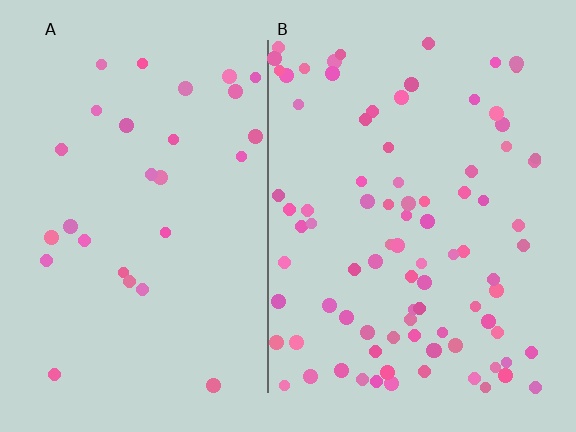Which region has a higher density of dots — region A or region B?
B (the right).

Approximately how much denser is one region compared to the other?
Approximately 3.1× — region B over region A.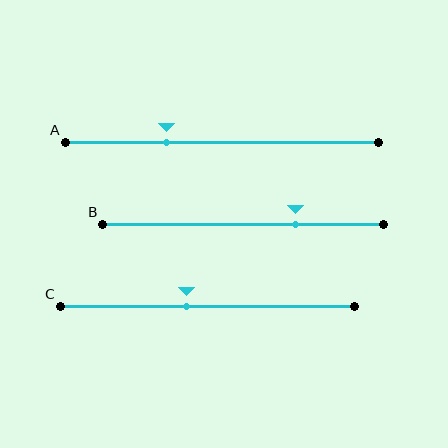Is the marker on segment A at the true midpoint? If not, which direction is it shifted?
No, the marker on segment A is shifted to the left by about 18% of the segment length.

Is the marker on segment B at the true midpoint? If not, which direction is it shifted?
No, the marker on segment B is shifted to the right by about 19% of the segment length.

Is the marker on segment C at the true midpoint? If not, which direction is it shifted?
No, the marker on segment C is shifted to the left by about 7% of the segment length.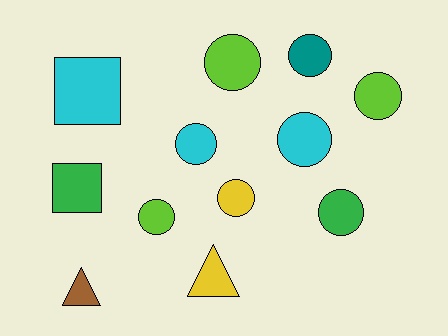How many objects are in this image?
There are 12 objects.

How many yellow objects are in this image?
There are 2 yellow objects.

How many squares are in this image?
There are 2 squares.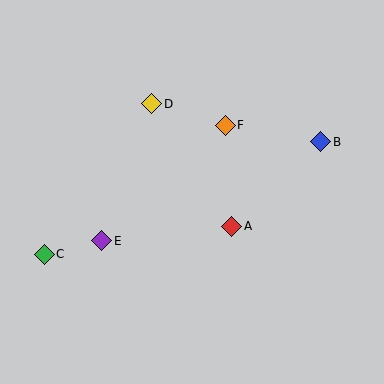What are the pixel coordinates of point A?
Point A is at (232, 226).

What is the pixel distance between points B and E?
The distance between B and E is 240 pixels.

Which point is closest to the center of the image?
Point A at (232, 226) is closest to the center.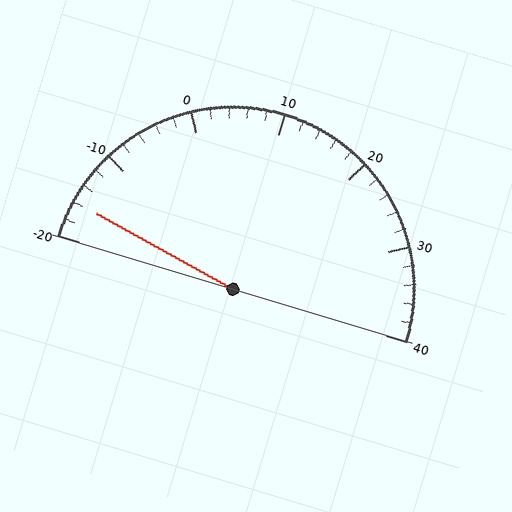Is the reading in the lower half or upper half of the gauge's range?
The reading is in the lower half of the range (-20 to 40).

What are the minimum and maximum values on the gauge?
The gauge ranges from -20 to 40.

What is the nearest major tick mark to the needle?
The nearest major tick mark is -20.